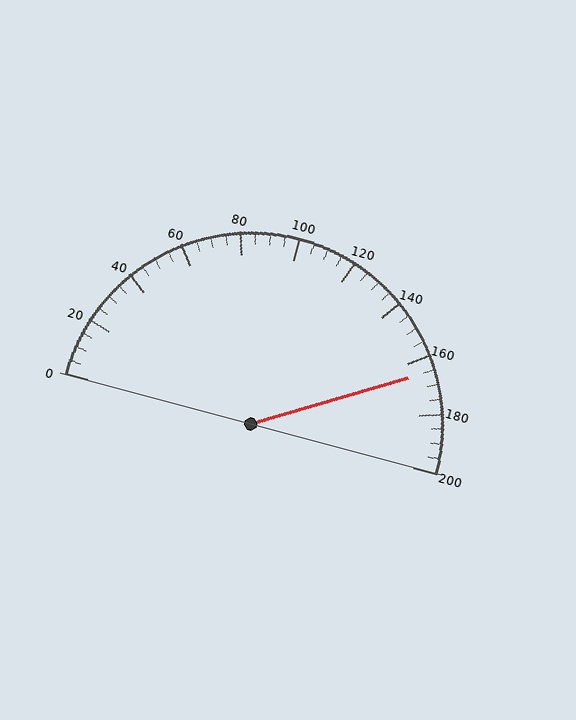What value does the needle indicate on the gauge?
The needle indicates approximately 165.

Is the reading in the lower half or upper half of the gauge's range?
The reading is in the upper half of the range (0 to 200).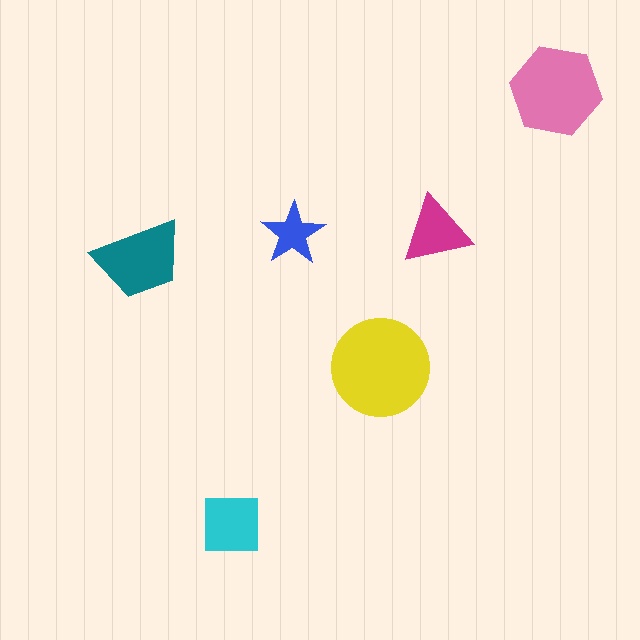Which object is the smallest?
The blue star.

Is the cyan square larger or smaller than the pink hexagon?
Smaller.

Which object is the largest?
The yellow circle.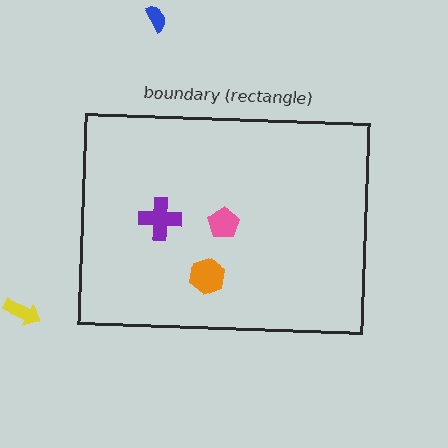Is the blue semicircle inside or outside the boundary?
Outside.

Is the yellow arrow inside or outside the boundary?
Outside.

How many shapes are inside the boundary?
3 inside, 2 outside.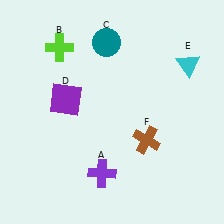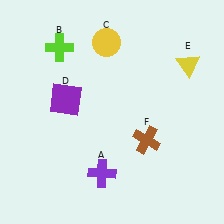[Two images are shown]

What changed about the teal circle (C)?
In Image 1, C is teal. In Image 2, it changed to yellow.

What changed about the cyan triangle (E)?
In Image 1, E is cyan. In Image 2, it changed to yellow.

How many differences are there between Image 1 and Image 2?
There are 2 differences between the two images.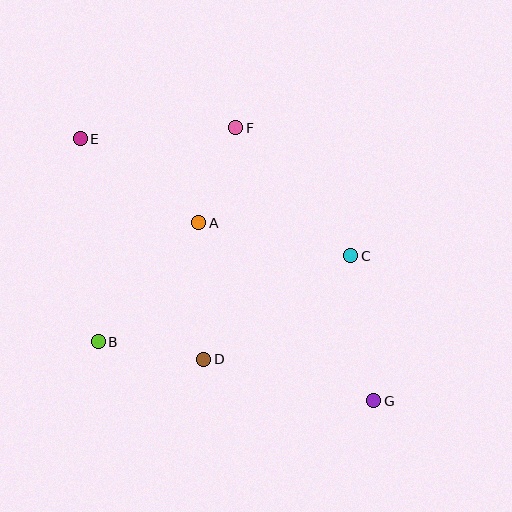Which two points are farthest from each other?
Points E and G are farthest from each other.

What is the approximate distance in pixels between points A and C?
The distance between A and C is approximately 155 pixels.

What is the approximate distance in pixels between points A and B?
The distance between A and B is approximately 156 pixels.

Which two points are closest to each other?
Points A and F are closest to each other.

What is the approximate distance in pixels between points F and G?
The distance between F and G is approximately 306 pixels.